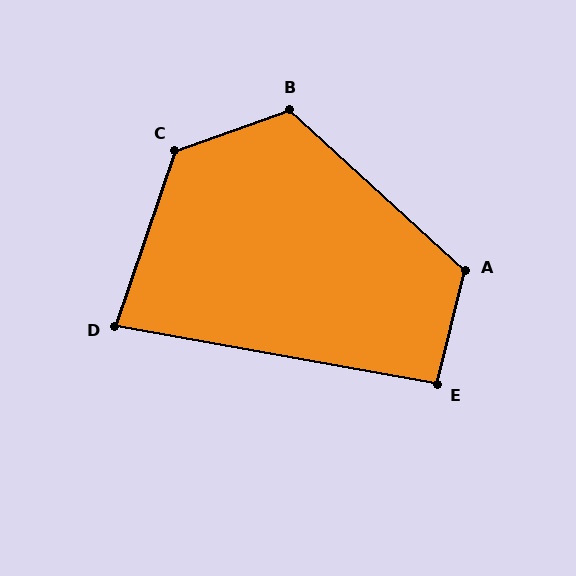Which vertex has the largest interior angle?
C, at approximately 129 degrees.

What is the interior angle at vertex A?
Approximately 119 degrees (obtuse).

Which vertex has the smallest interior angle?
D, at approximately 81 degrees.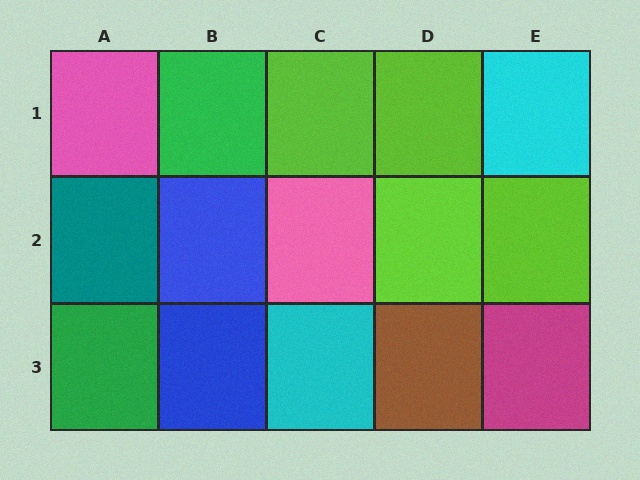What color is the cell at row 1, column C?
Lime.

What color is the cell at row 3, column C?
Cyan.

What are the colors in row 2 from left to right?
Teal, blue, pink, lime, lime.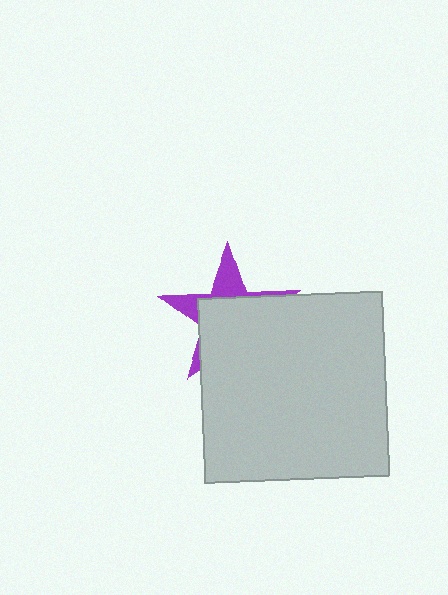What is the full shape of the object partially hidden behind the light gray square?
The partially hidden object is a purple star.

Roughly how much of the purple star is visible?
A small part of it is visible (roughly 33%).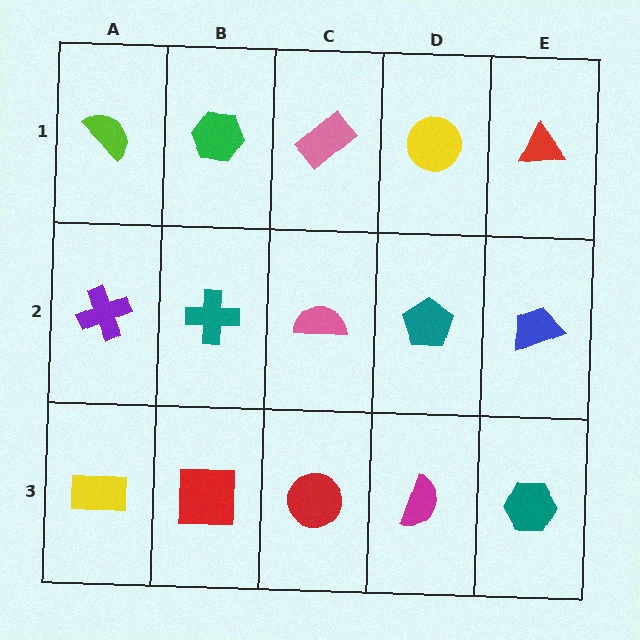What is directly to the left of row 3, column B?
A yellow rectangle.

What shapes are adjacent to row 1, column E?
A blue trapezoid (row 2, column E), a yellow circle (row 1, column D).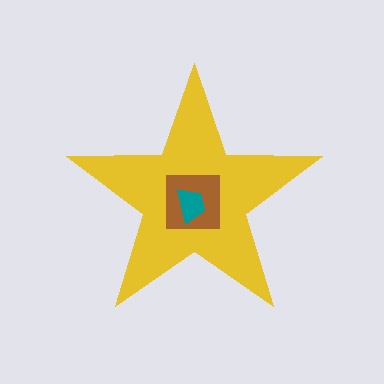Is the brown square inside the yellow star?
Yes.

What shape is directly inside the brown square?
The teal trapezoid.